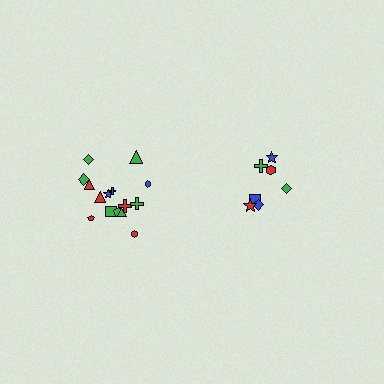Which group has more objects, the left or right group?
The left group.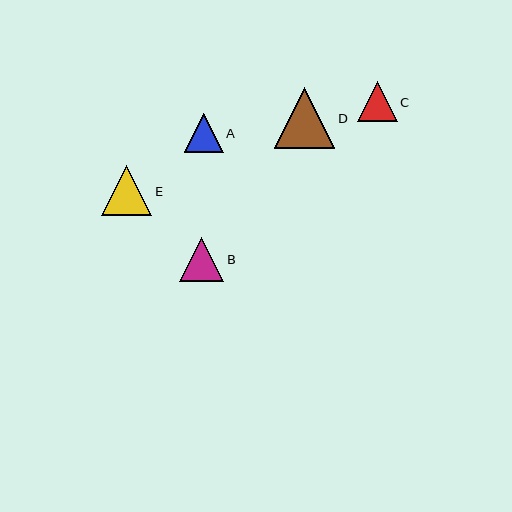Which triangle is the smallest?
Triangle A is the smallest with a size of approximately 38 pixels.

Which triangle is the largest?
Triangle D is the largest with a size of approximately 61 pixels.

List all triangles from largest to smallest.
From largest to smallest: D, E, B, C, A.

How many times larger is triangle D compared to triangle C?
Triangle D is approximately 1.5 times the size of triangle C.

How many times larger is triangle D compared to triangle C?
Triangle D is approximately 1.5 times the size of triangle C.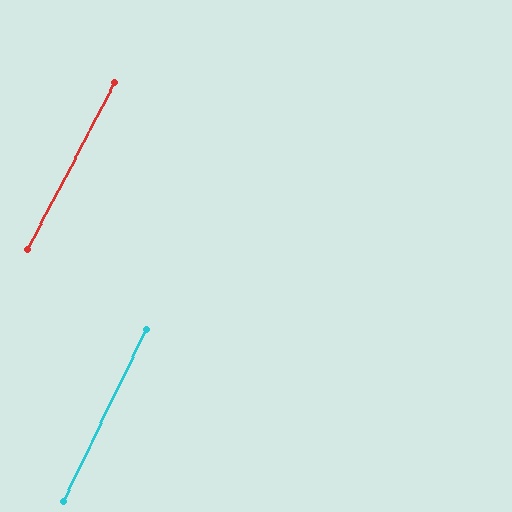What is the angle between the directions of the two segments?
Approximately 2 degrees.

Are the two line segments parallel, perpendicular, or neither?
Parallel — their directions differ by only 1.8°.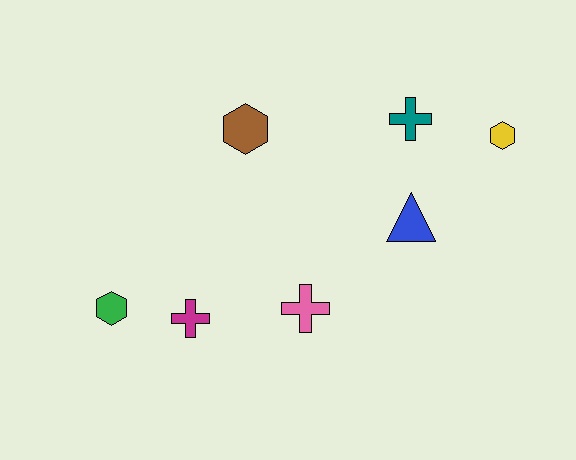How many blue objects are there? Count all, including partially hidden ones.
There is 1 blue object.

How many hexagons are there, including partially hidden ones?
There are 3 hexagons.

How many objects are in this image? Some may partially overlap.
There are 7 objects.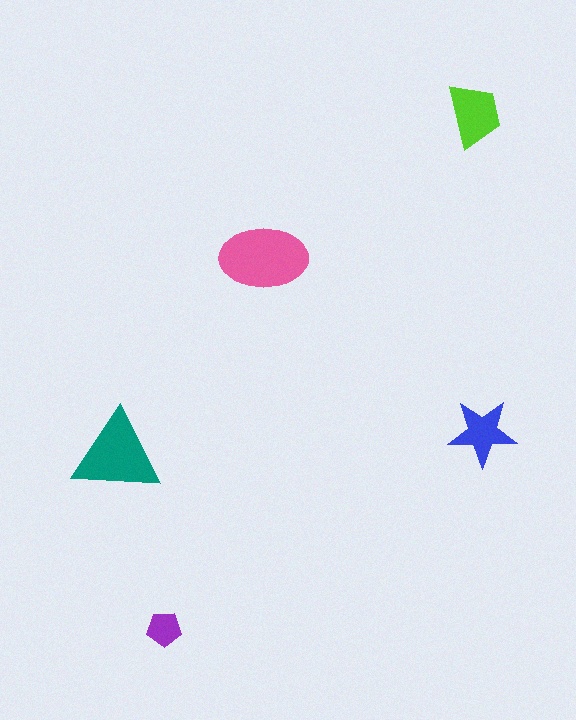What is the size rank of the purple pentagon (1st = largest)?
5th.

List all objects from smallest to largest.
The purple pentagon, the blue star, the lime trapezoid, the teal triangle, the pink ellipse.